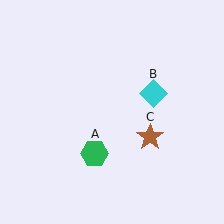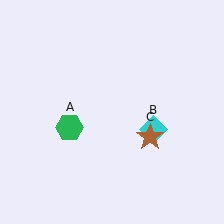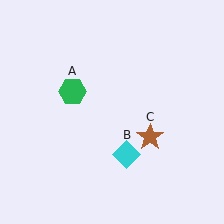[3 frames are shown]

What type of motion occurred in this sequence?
The green hexagon (object A), cyan diamond (object B) rotated clockwise around the center of the scene.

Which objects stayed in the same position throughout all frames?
Brown star (object C) remained stationary.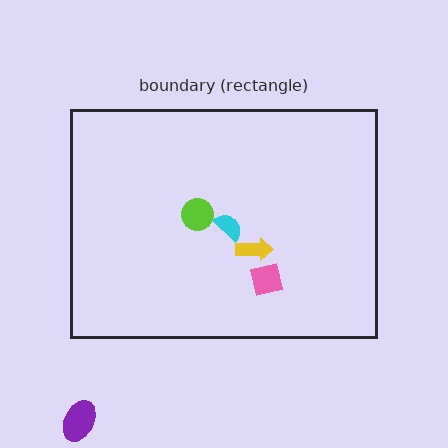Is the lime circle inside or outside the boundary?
Inside.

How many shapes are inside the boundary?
4 inside, 1 outside.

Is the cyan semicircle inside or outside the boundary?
Inside.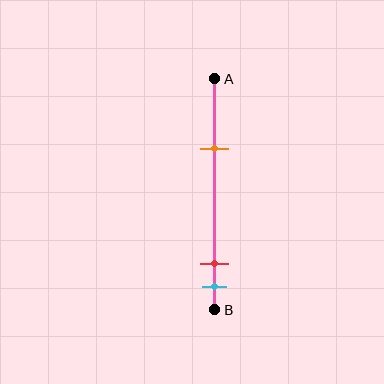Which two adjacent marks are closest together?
The red and cyan marks are the closest adjacent pair.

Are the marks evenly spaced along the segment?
No, the marks are not evenly spaced.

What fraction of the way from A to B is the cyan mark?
The cyan mark is approximately 90% (0.9) of the way from A to B.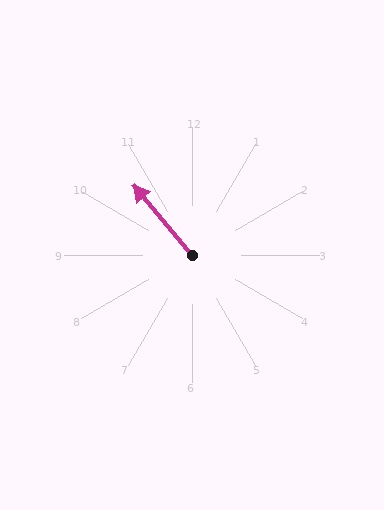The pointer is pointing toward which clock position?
Roughly 11 o'clock.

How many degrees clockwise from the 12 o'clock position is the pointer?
Approximately 320 degrees.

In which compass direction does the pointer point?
Northwest.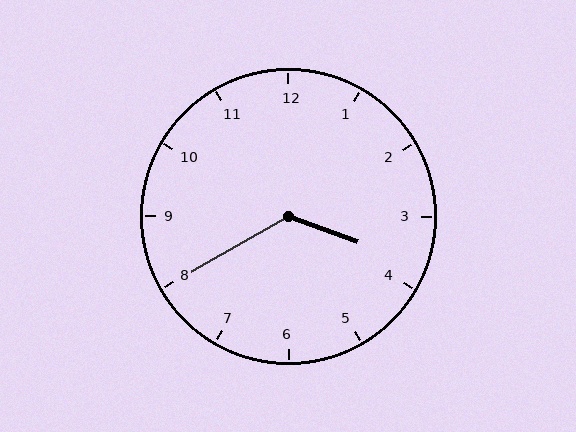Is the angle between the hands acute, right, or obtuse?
It is obtuse.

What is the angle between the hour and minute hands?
Approximately 130 degrees.